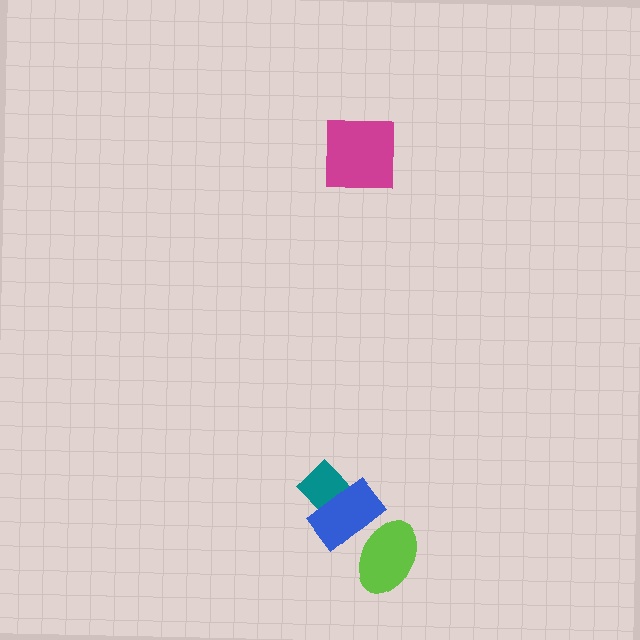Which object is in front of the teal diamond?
The blue rectangle is in front of the teal diamond.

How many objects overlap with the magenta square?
0 objects overlap with the magenta square.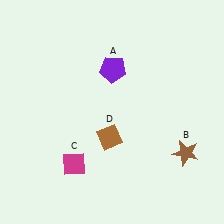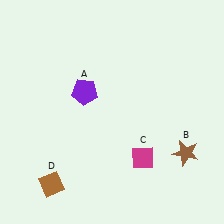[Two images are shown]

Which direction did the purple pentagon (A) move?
The purple pentagon (A) moved left.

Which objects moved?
The objects that moved are: the purple pentagon (A), the magenta diamond (C), the brown diamond (D).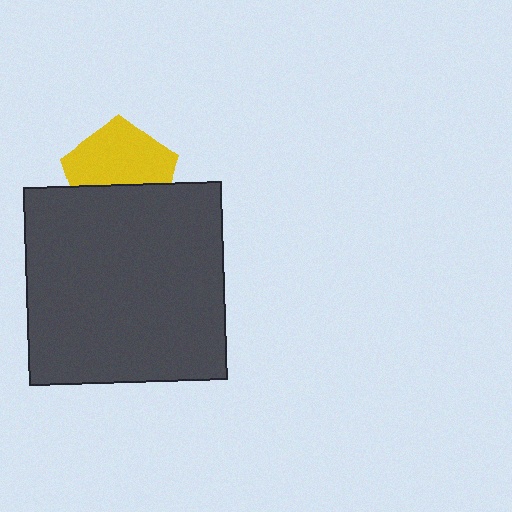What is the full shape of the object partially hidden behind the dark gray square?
The partially hidden object is a yellow pentagon.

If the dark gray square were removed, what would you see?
You would see the complete yellow pentagon.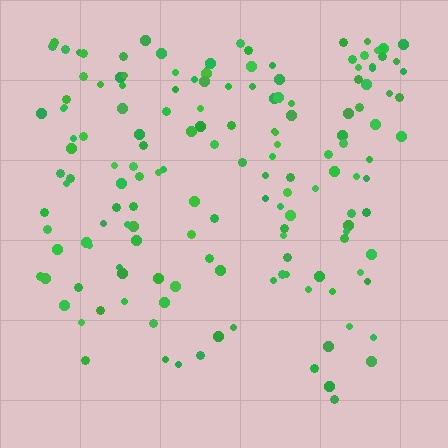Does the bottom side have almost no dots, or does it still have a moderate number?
Still a moderate number, just noticeably fewer than the top.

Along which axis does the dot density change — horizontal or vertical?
Vertical.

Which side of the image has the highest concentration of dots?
The top.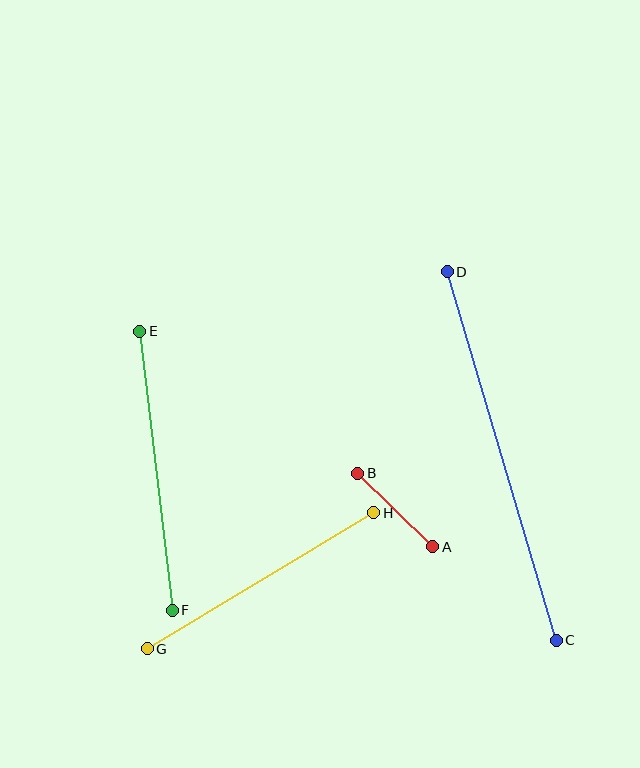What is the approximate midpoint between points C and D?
The midpoint is at approximately (502, 456) pixels.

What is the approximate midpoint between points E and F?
The midpoint is at approximately (156, 471) pixels.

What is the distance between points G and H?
The distance is approximately 265 pixels.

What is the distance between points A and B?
The distance is approximately 105 pixels.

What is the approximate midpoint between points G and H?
The midpoint is at approximately (260, 581) pixels.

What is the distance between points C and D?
The distance is approximately 384 pixels.